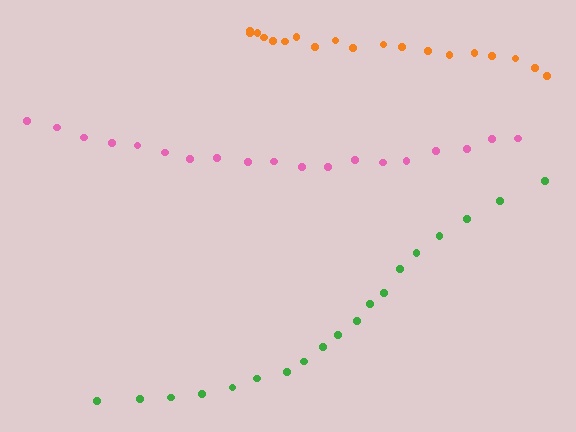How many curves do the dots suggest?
There are 3 distinct paths.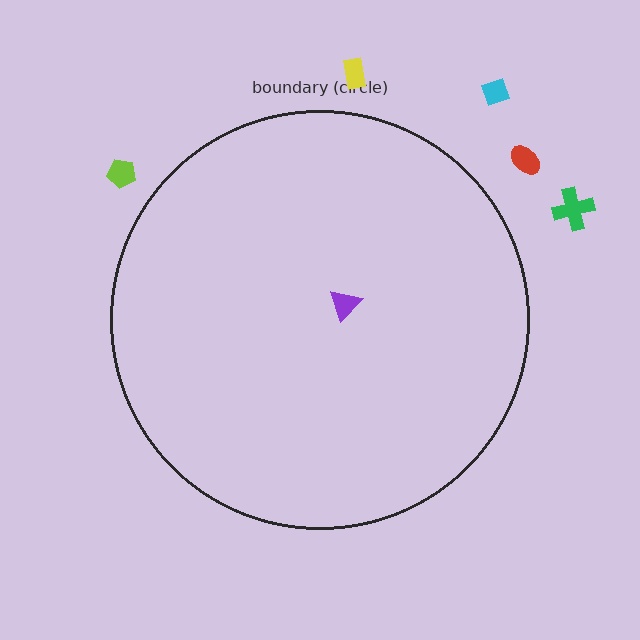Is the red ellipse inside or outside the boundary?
Outside.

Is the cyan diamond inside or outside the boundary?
Outside.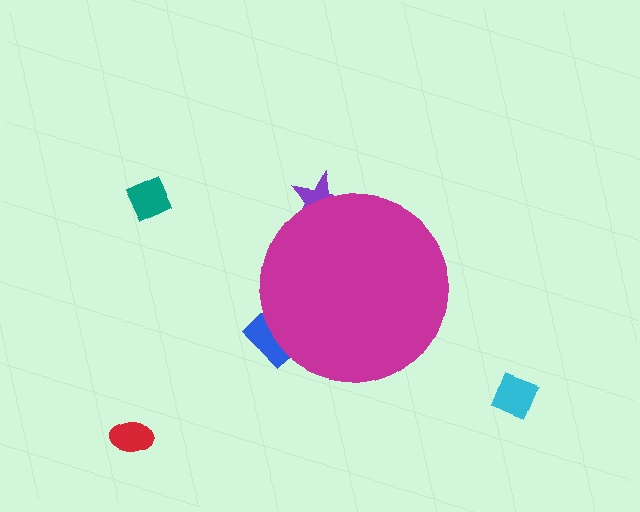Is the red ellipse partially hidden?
No, the red ellipse is fully visible.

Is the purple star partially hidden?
Yes, the purple star is partially hidden behind the magenta circle.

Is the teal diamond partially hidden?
No, the teal diamond is fully visible.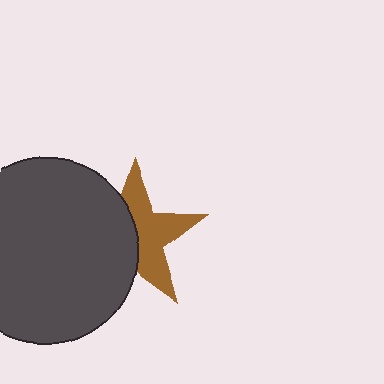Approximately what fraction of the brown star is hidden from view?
Roughly 48% of the brown star is hidden behind the dark gray circle.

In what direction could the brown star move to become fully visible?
The brown star could move right. That would shift it out from behind the dark gray circle entirely.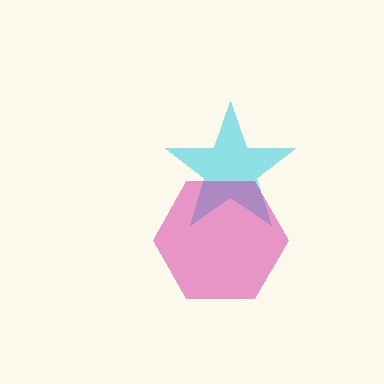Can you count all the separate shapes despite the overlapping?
Yes, there are 2 separate shapes.